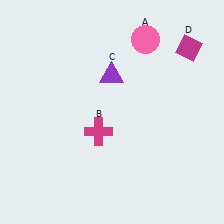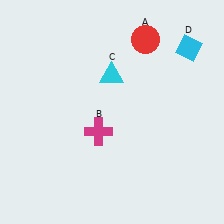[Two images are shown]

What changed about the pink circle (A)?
In Image 1, A is pink. In Image 2, it changed to red.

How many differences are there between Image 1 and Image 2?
There are 3 differences between the two images.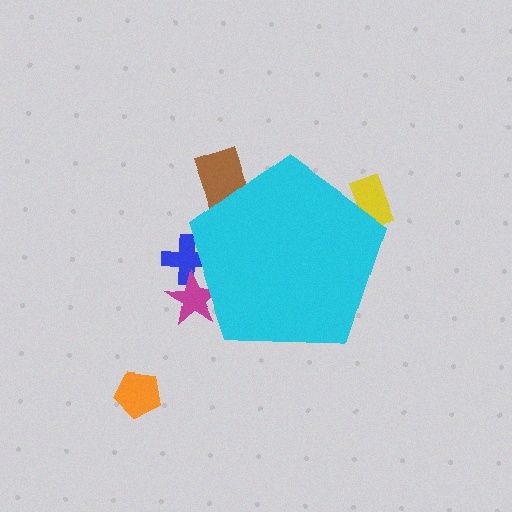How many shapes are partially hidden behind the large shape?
4 shapes are partially hidden.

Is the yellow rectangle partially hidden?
Yes, the yellow rectangle is partially hidden behind the cyan pentagon.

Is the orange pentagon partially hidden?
No, the orange pentagon is fully visible.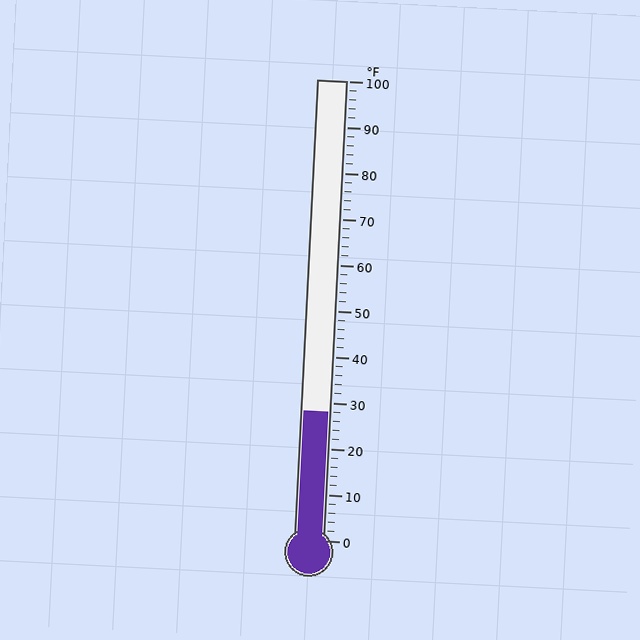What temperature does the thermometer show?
The thermometer shows approximately 28°F.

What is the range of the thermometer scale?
The thermometer scale ranges from 0°F to 100°F.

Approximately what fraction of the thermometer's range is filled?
The thermometer is filled to approximately 30% of its range.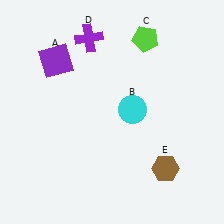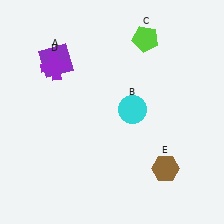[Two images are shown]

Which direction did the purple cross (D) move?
The purple cross (D) moved left.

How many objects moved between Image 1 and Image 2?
1 object moved between the two images.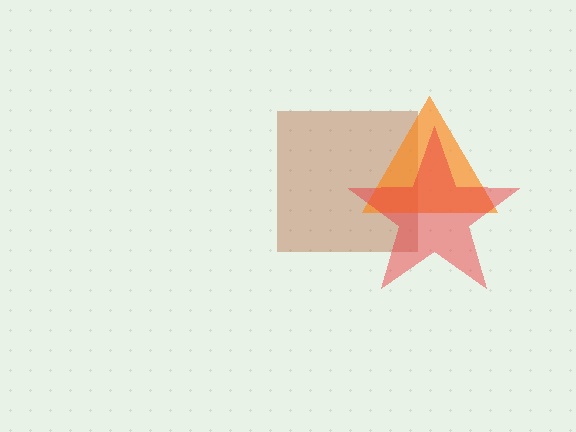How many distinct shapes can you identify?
There are 3 distinct shapes: a brown square, an orange triangle, a red star.